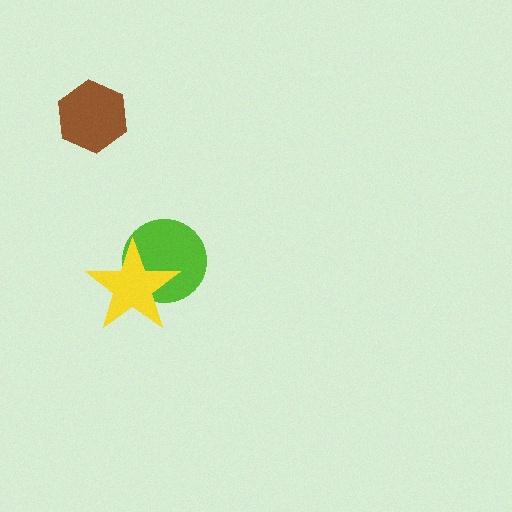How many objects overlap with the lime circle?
1 object overlaps with the lime circle.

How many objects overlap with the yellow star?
1 object overlaps with the yellow star.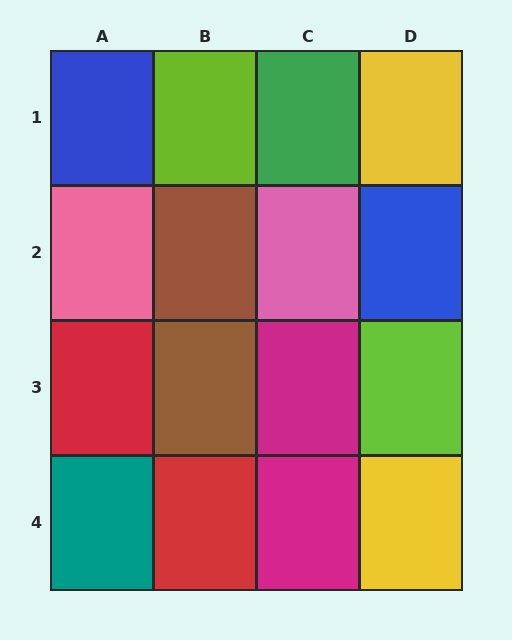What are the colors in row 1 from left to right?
Blue, lime, green, yellow.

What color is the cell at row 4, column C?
Magenta.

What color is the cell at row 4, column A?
Teal.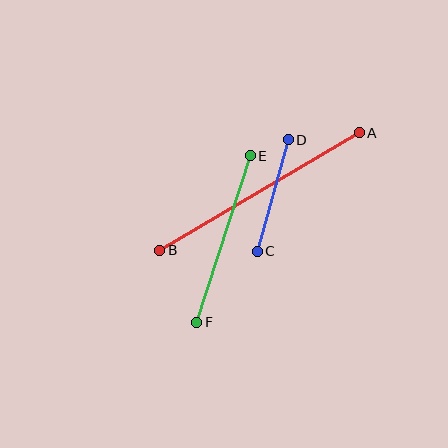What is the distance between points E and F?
The distance is approximately 175 pixels.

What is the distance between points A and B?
The distance is approximately 232 pixels.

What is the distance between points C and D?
The distance is approximately 116 pixels.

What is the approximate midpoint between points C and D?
The midpoint is at approximately (273, 195) pixels.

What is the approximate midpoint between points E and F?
The midpoint is at approximately (224, 239) pixels.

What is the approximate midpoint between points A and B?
The midpoint is at approximately (260, 192) pixels.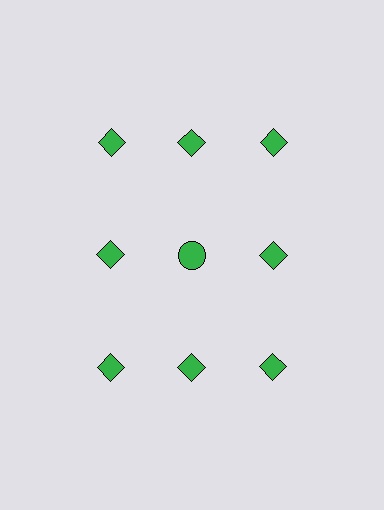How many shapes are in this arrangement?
There are 9 shapes arranged in a grid pattern.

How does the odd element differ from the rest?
It has a different shape: circle instead of diamond.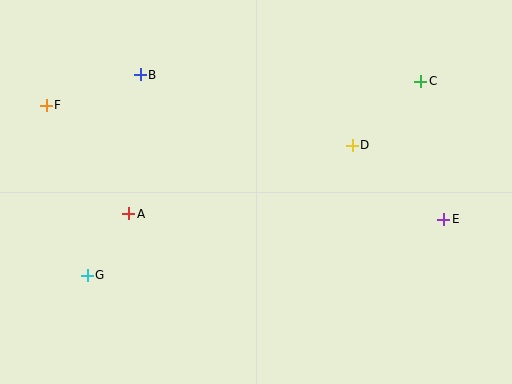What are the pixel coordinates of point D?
Point D is at (352, 145).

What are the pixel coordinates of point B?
Point B is at (140, 75).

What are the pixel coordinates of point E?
Point E is at (444, 219).